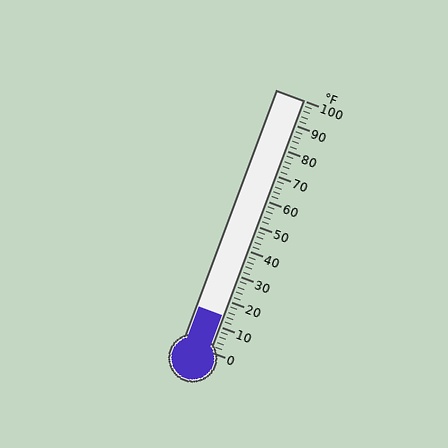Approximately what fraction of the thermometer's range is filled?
The thermometer is filled to approximately 15% of its range.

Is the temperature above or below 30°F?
The temperature is below 30°F.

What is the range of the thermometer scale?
The thermometer scale ranges from 0°F to 100°F.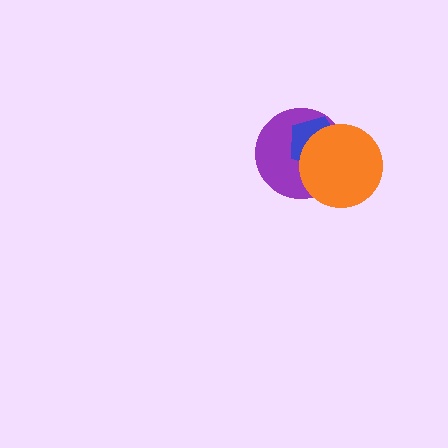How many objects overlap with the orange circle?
2 objects overlap with the orange circle.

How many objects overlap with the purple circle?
2 objects overlap with the purple circle.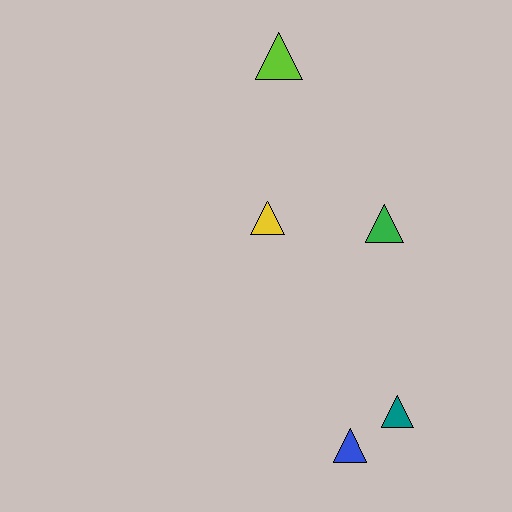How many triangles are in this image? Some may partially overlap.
There are 5 triangles.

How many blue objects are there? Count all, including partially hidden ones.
There is 1 blue object.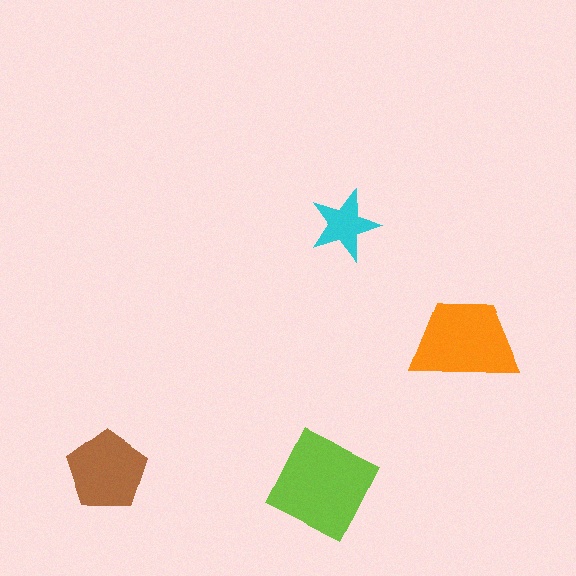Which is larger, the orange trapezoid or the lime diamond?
The lime diamond.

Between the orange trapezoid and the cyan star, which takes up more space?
The orange trapezoid.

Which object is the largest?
The lime diamond.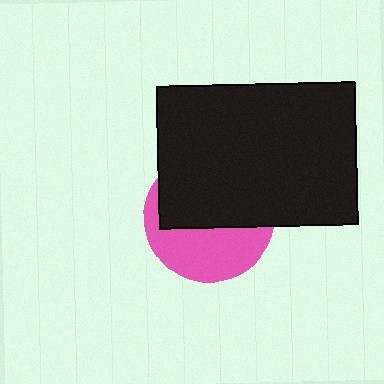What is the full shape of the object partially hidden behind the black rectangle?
The partially hidden object is a pink circle.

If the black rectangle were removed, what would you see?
You would see the complete pink circle.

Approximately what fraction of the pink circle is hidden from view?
Roughly 57% of the pink circle is hidden behind the black rectangle.